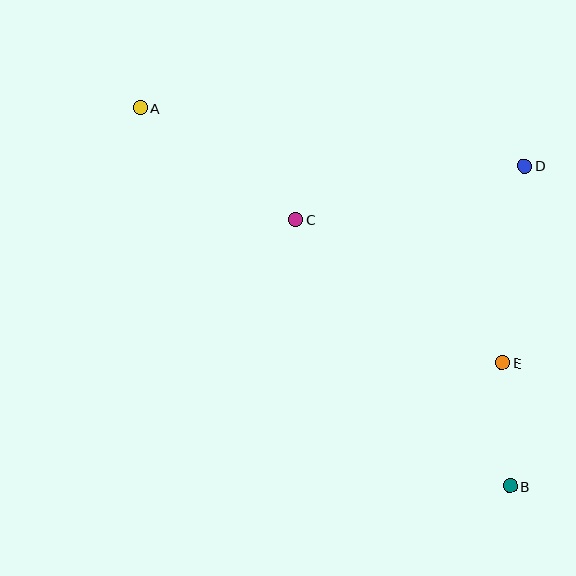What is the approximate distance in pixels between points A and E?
The distance between A and E is approximately 443 pixels.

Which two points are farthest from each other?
Points A and B are farthest from each other.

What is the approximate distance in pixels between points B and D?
The distance between B and D is approximately 320 pixels.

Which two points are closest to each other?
Points B and E are closest to each other.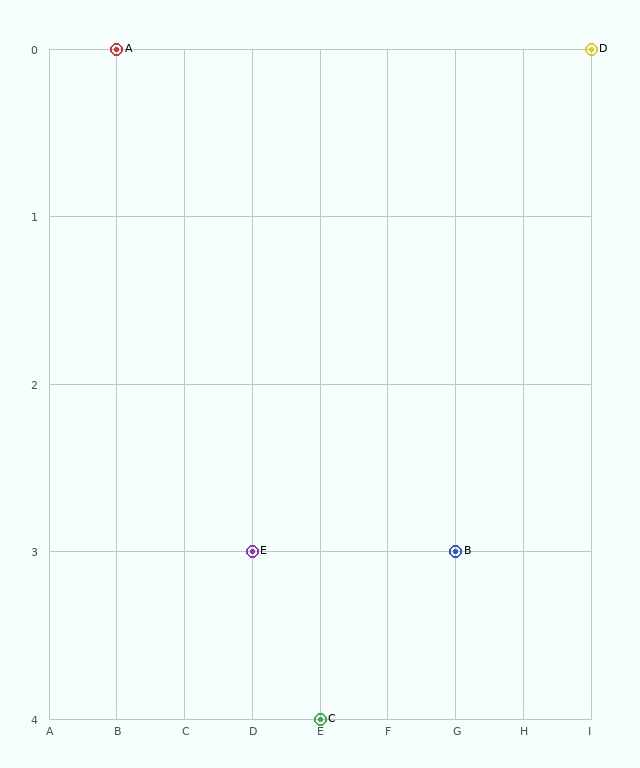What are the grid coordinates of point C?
Point C is at grid coordinates (E, 4).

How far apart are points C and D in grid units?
Points C and D are 4 columns and 4 rows apart (about 5.7 grid units diagonally).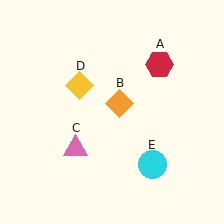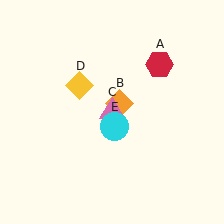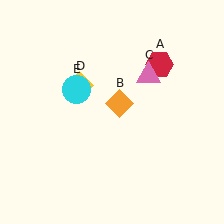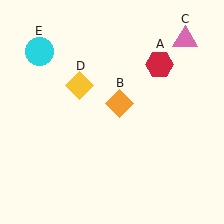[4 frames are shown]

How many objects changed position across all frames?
2 objects changed position: pink triangle (object C), cyan circle (object E).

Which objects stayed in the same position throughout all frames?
Red hexagon (object A) and orange diamond (object B) and yellow diamond (object D) remained stationary.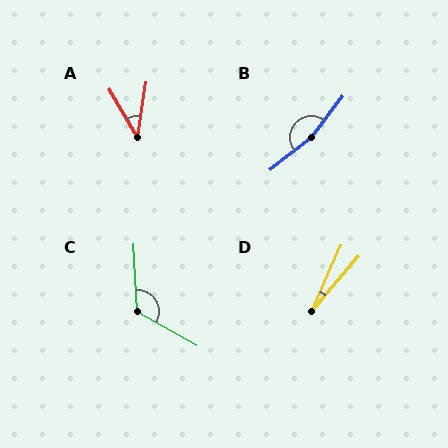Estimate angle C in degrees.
Approximately 123 degrees.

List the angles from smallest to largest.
D (17°), A (39°), C (123°), B (166°).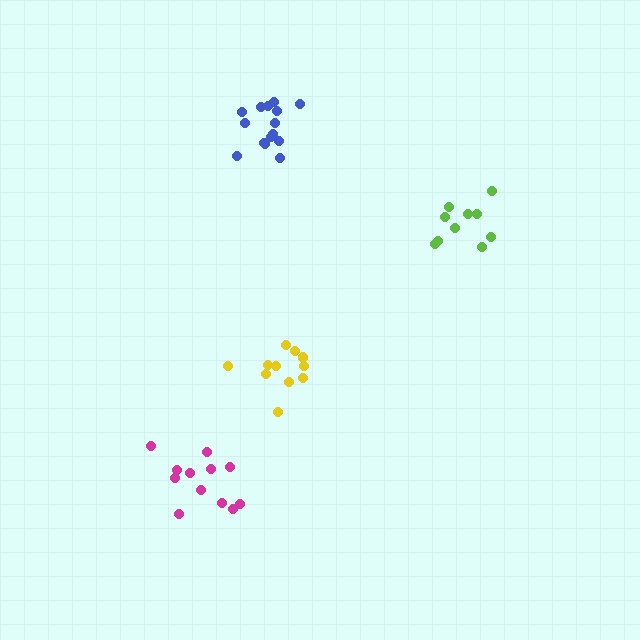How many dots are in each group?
Group 1: 10 dots, Group 2: 12 dots, Group 3: 11 dots, Group 4: 15 dots (48 total).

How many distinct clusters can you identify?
There are 4 distinct clusters.